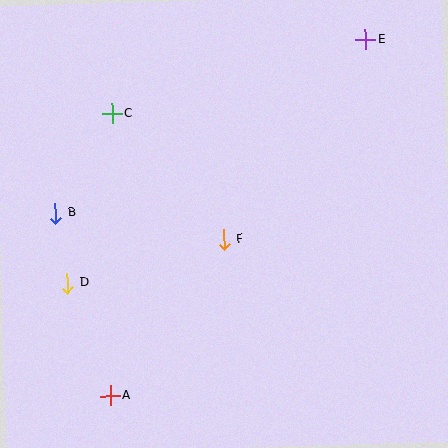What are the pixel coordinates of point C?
Point C is at (112, 113).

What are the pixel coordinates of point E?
Point E is at (365, 39).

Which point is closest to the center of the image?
Point F at (224, 239) is closest to the center.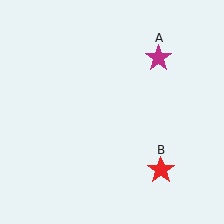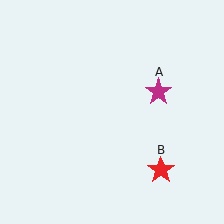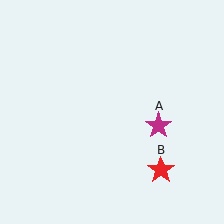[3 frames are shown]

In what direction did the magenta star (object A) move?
The magenta star (object A) moved down.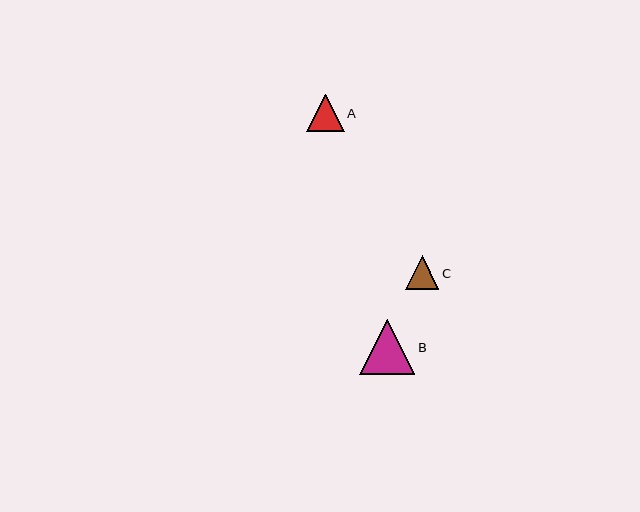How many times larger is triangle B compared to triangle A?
Triangle B is approximately 1.5 times the size of triangle A.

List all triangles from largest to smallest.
From largest to smallest: B, A, C.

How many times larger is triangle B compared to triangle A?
Triangle B is approximately 1.5 times the size of triangle A.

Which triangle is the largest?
Triangle B is the largest with a size of approximately 55 pixels.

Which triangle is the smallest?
Triangle C is the smallest with a size of approximately 34 pixels.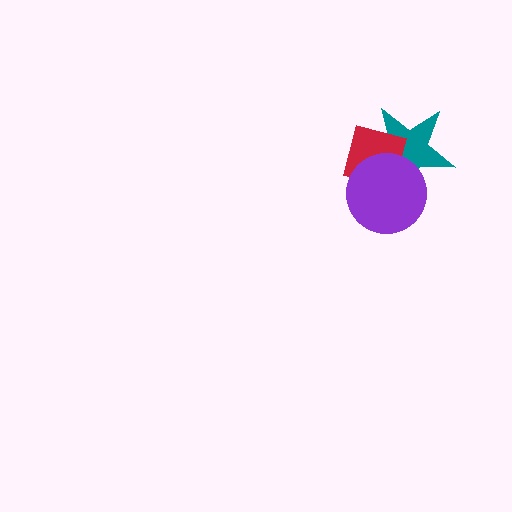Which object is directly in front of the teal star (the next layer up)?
The red diamond is directly in front of the teal star.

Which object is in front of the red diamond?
The purple circle is in front of the red diamond.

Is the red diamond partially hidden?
Yes, it is partially covered by another shape.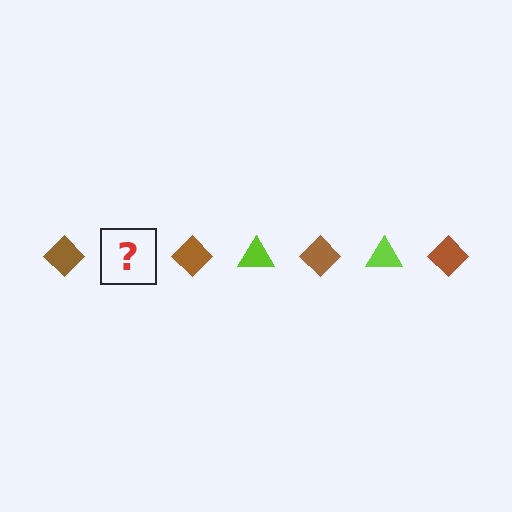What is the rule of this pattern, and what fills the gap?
The rule is that the pattern alternates between brown diamond and lime triangle. The gap should be filled with a lime triangle.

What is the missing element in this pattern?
The missing element is a lime triangle.